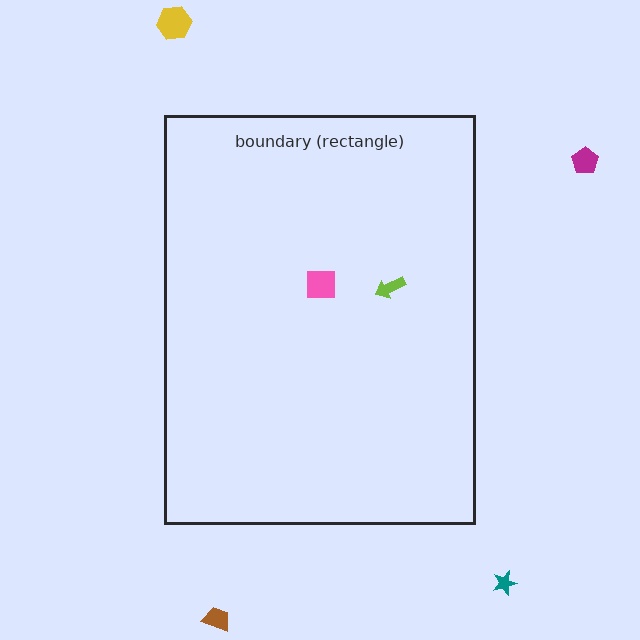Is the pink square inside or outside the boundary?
Inside.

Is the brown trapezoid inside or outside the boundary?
Outside.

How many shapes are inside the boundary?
2 inside, 4 outside.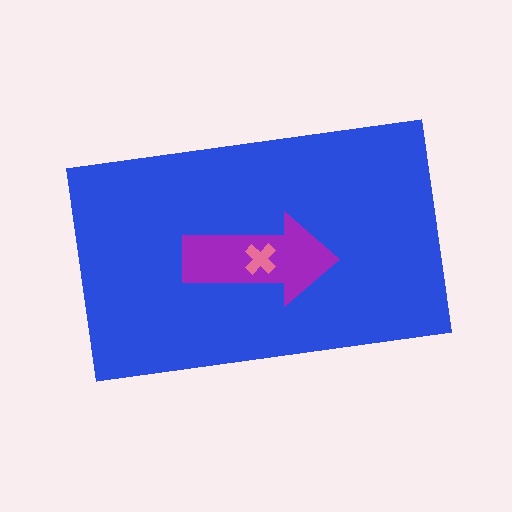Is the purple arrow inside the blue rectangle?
Yes.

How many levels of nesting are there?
3.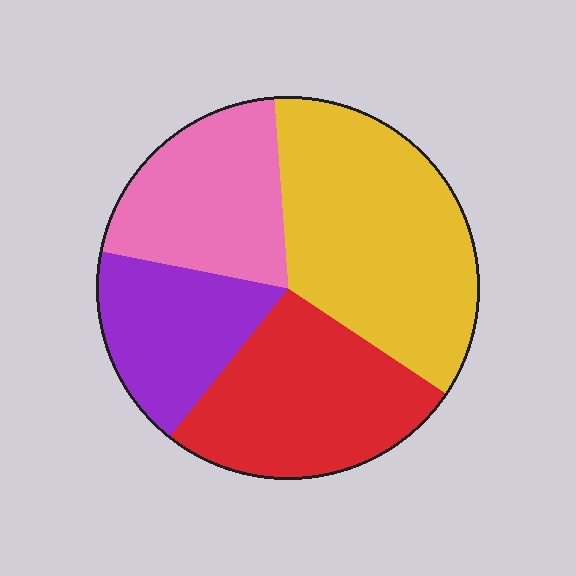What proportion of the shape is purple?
Purple covers about 15% of the shape.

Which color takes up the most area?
Yellow, at roughly 35%.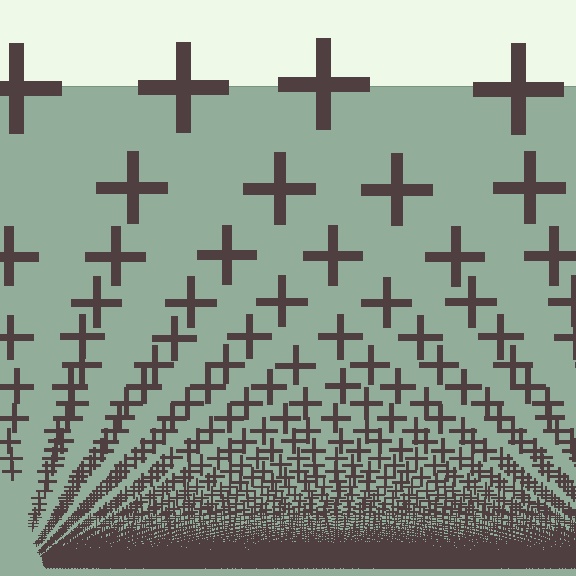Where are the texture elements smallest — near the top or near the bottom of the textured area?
Near the bottom.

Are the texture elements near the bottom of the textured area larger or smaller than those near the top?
Smaller. The gradient is inverted — elements near the bottom are smaller and denser.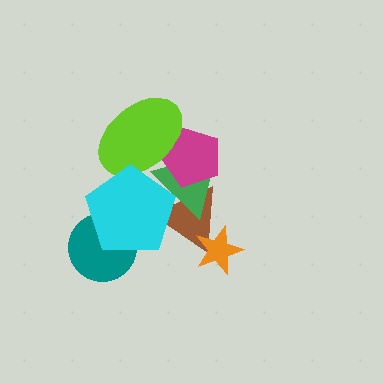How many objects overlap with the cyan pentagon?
4 objects overlap with the cyan pentagon.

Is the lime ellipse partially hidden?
Yes, it is partially covered by another shape.